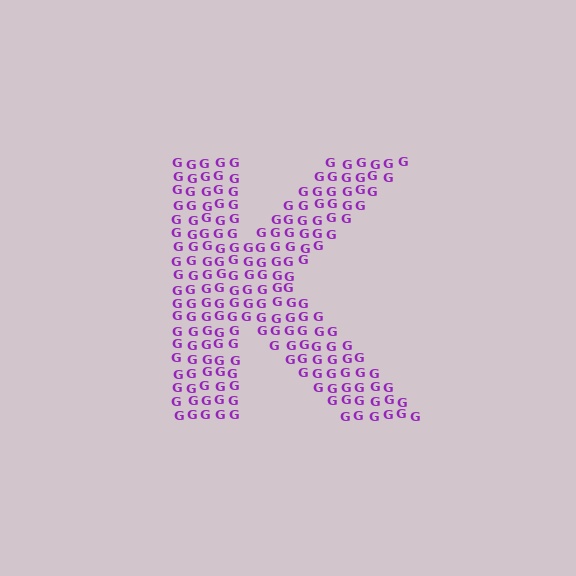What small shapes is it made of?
It is made of small letter G's.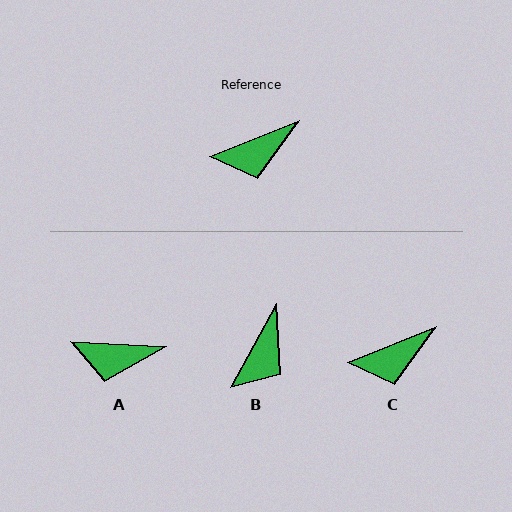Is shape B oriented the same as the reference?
No, it is off by about 39 degrees.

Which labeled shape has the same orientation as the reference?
C.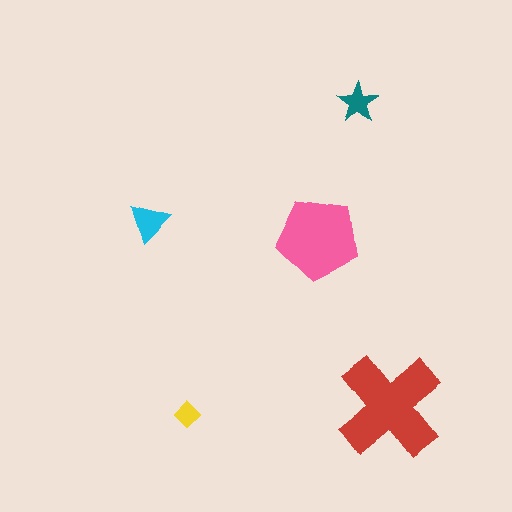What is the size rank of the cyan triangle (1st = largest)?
3rd.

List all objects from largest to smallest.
The red cross, the pink pentagon, the cyan triangle, the teal star, the yellow diamond.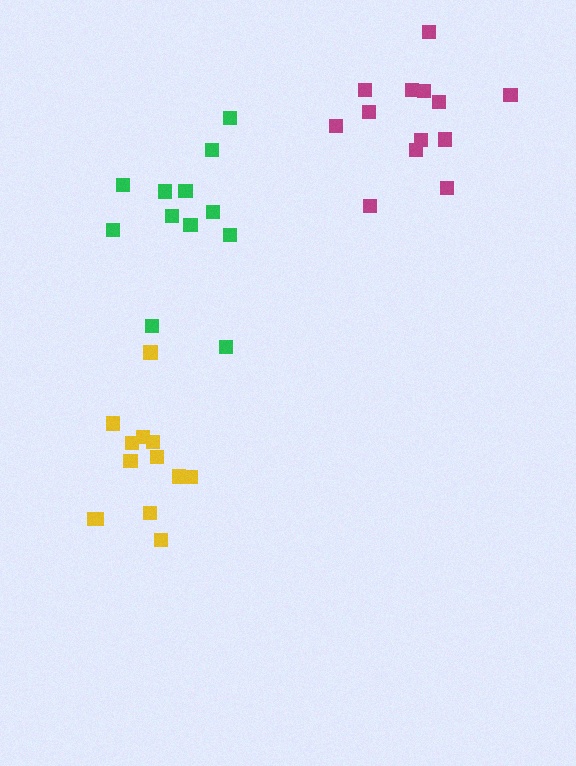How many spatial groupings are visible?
There are 3 spatial groupings.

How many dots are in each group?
Group 1: 12 dots, Group 2: 13 dots, Group 3: 13 dots (38 total).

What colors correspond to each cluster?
The clusters are colored: green, magenta, yellow.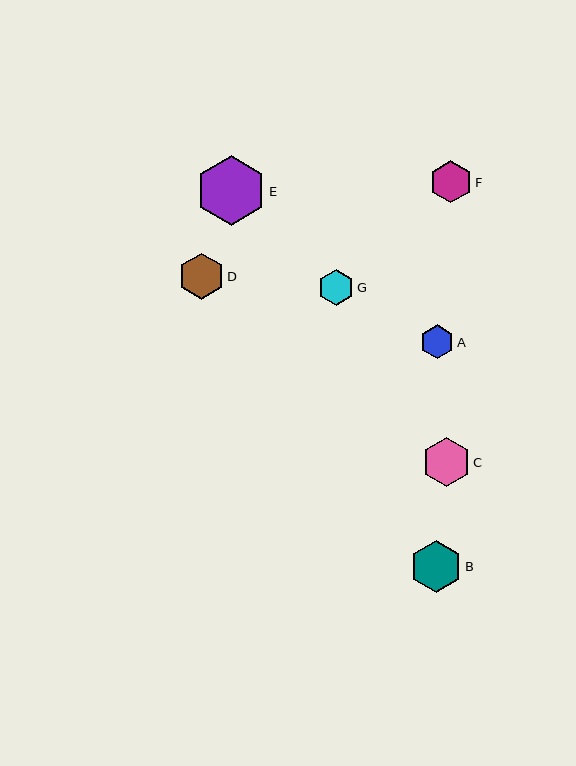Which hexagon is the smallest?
Hexagon A is the smallest with a size of approximately 34 pixels.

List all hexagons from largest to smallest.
From largest to smallest: E, B, C, D, F, G, A.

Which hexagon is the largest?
Hexagon E is the largest with a size of approximately 70 pixels.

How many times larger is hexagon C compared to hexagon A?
Hexagon C is approximately 1.4 times the size of hexagon A.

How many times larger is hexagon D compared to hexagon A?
Hexagon D is approximately 1.4 times the size of hexagon A.